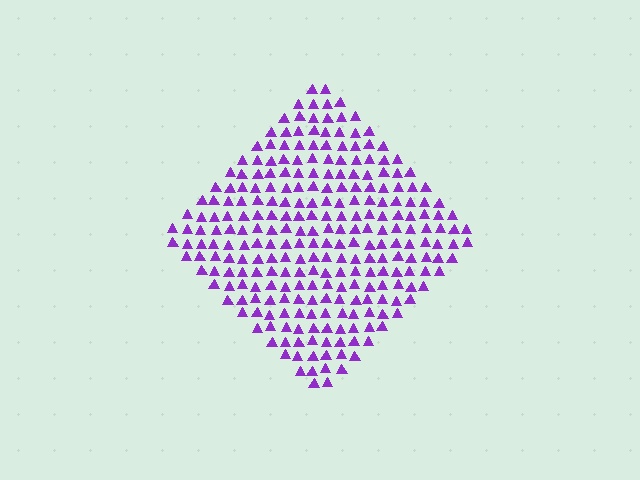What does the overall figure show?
The overall figure shows a diamond.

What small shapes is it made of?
It is made of small triangles.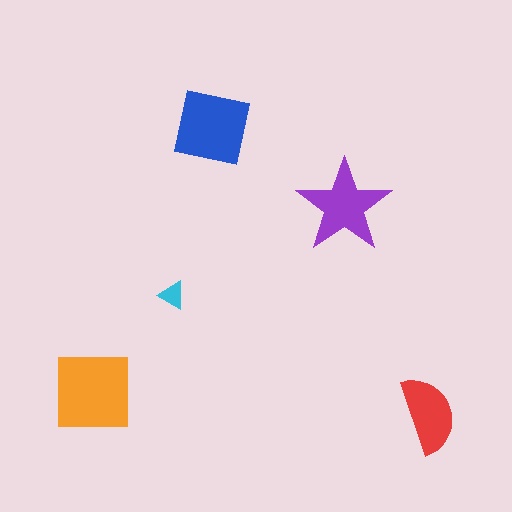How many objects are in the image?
There are 5 objects in the image.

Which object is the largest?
The orange square.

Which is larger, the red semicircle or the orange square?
The orange square.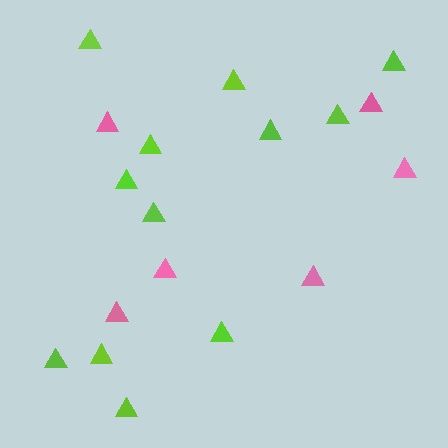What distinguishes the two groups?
There are 2 groups: one group of lime triangles (12) and one group of pink triangles (6).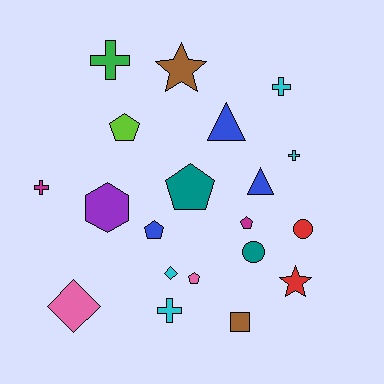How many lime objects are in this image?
There is 1 lime object.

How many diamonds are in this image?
There are 2 diamonds.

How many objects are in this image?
There are 20 objects.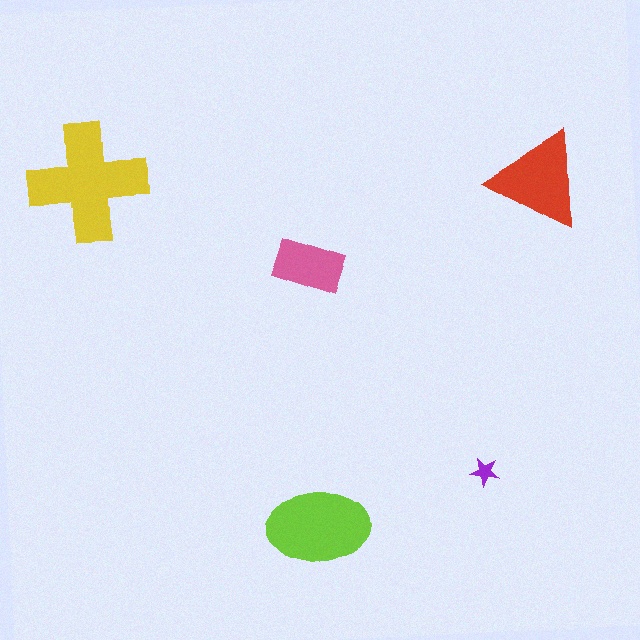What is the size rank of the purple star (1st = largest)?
5th.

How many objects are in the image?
There are 5 objects in the image.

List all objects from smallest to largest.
The purple star, the pink rectangle, the red triangle, the lime ellipse, the yellow cross.